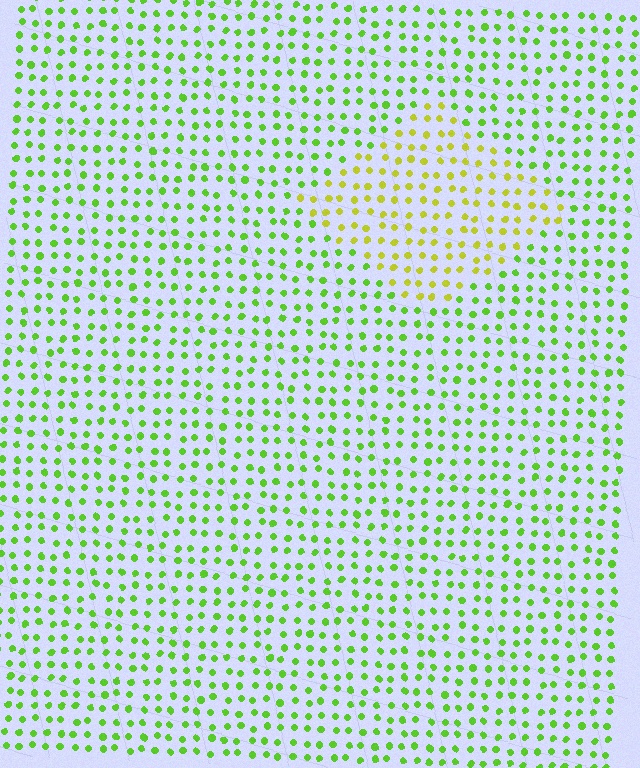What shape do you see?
I see a diamond.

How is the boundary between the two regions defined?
The boundary is defined purely by a slight shift in hue (about 36 degrees). Spacing, size, and orientation are identical on both sides.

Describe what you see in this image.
The image is filled with small lime elements in a uniform arrangement. A diamond-shaped region is visible where the elements are tinted to a slightly different hue, forming a subtle color boundary.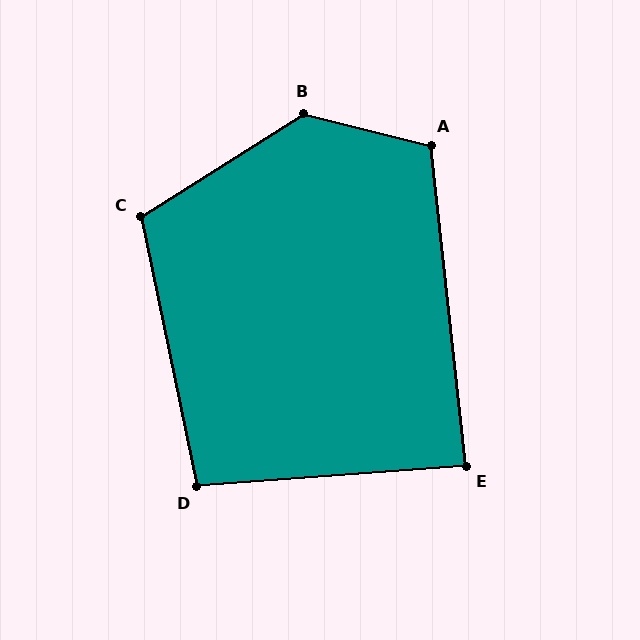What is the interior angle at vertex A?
Approximately 110 degrees (obtuse).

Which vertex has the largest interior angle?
B, at approximately 134 degrees.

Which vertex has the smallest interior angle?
E, at approximately 88 degrees.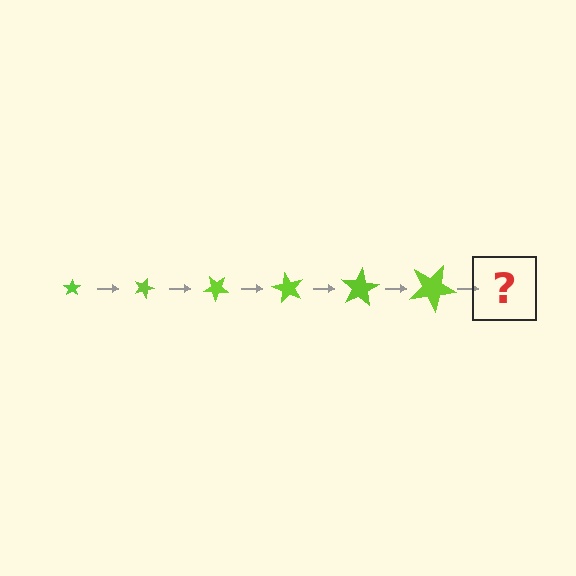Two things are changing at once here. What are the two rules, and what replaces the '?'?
The two rules are that the star grows larger each step and it rotates 20 degrees each step. The '?' should be a star, larger than the previous one and rotated 120 degrees from the start.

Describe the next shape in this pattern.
It should be a star, larger than the previous one and rotated 120 degrees from the start.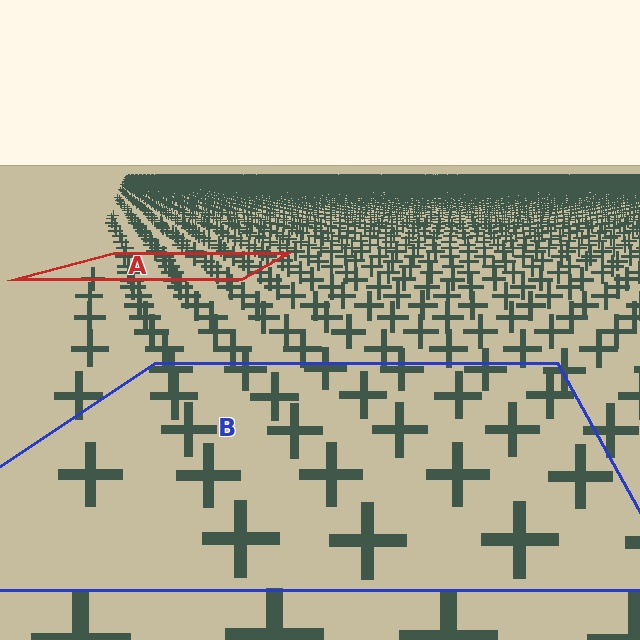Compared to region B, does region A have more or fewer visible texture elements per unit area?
Region A has more texture elements per unit area — they are packed more densely because it is farther away.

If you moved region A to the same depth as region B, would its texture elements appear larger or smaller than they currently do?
They would appear larger. At a closer depth, the same texture elements are projected at a bigger on-screen size.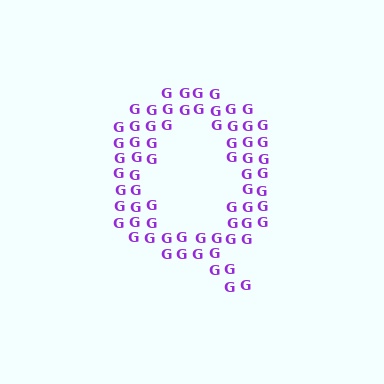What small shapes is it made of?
It is made of small letter G's.